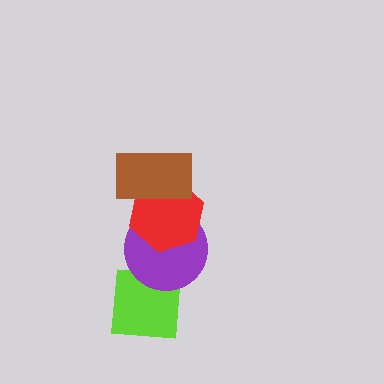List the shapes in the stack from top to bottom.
From top to bottom: the brown rectangle, the red hexagon, the purple circle, the lime square.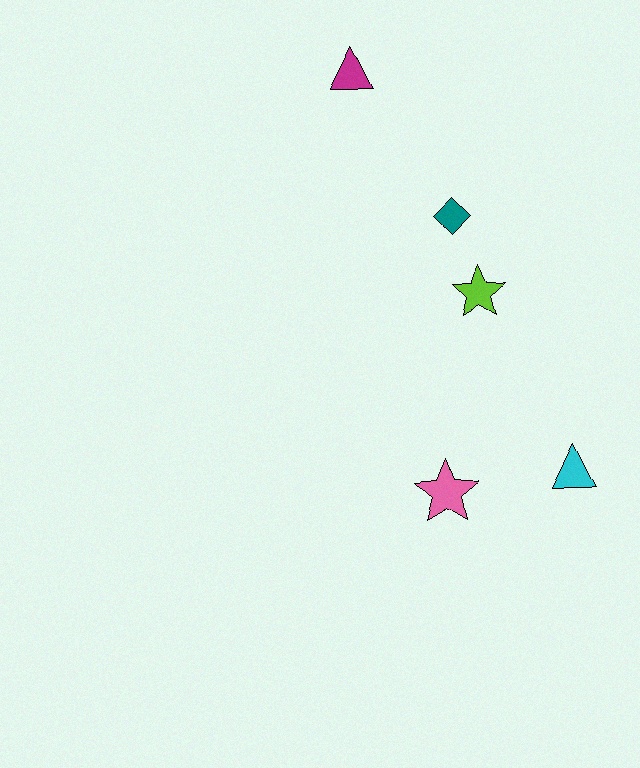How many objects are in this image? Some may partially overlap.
There are 5 objects.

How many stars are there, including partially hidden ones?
There are 2 stars.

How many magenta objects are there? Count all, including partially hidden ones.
There is 1 magenta object.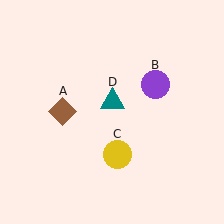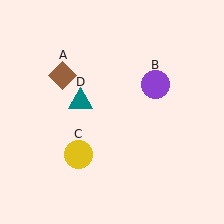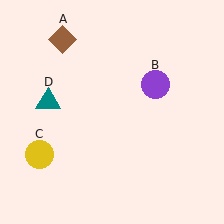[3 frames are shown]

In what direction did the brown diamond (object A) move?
The brown diamond (object A) moved up.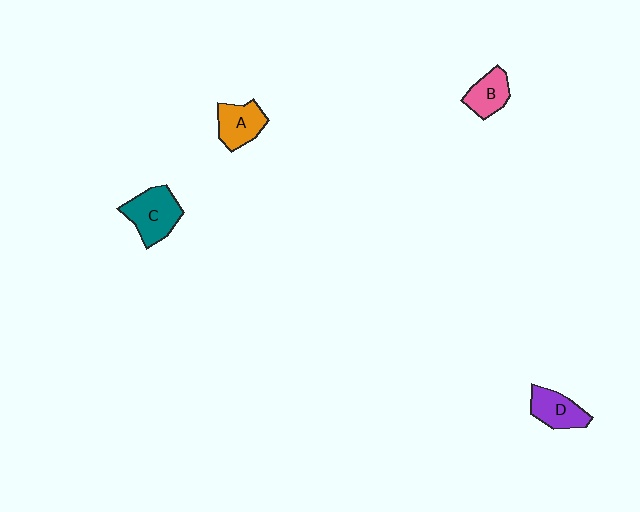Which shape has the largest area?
Shape C (teal).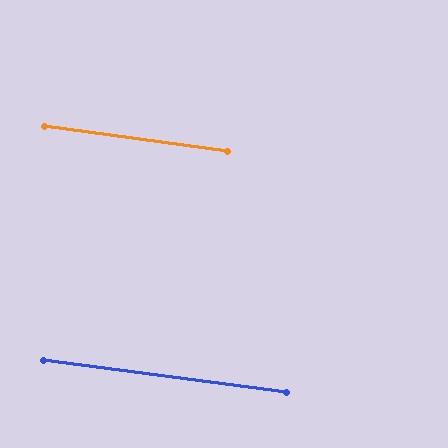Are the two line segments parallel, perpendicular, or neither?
Parallel — their directions differ by only 0.5°.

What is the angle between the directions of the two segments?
Approximately 1 degree.